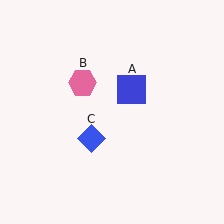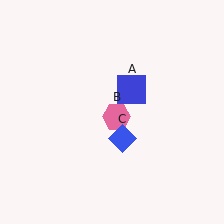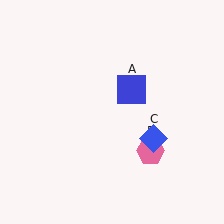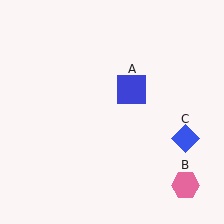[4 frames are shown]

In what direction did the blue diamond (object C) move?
The blue diamond (object C) moved right.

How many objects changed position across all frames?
2 objects changed position: pink hexagon (object B), blue diamond (object C).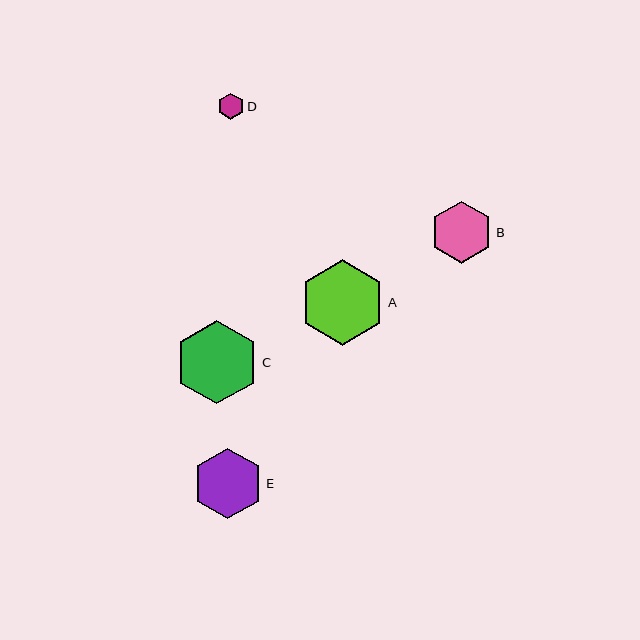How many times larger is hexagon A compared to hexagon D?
Hexagon A is approximately 3.2 times the size of hexagon D.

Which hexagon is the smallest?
Hexagon D is the smallest with a size of approximately 26 pixels.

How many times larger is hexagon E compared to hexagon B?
Hexagon E is approximately 1.1 times the size of hexagon B.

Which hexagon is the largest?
Hexagon A is the largest with a size of approximately 85 pixels.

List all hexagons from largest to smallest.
From largest to smallest: A, C, E, B, D.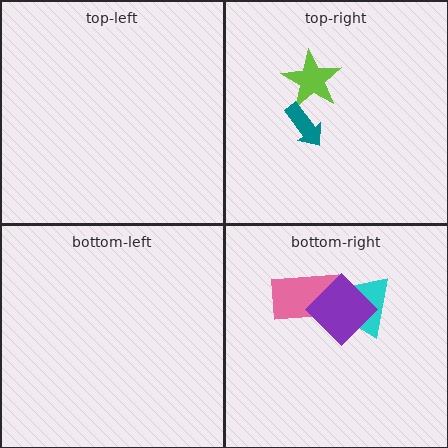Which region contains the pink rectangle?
The bottom-right region.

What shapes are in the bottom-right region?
The pink rectangle, the cyan trapezoid, the purple diamond.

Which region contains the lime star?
The top-right region.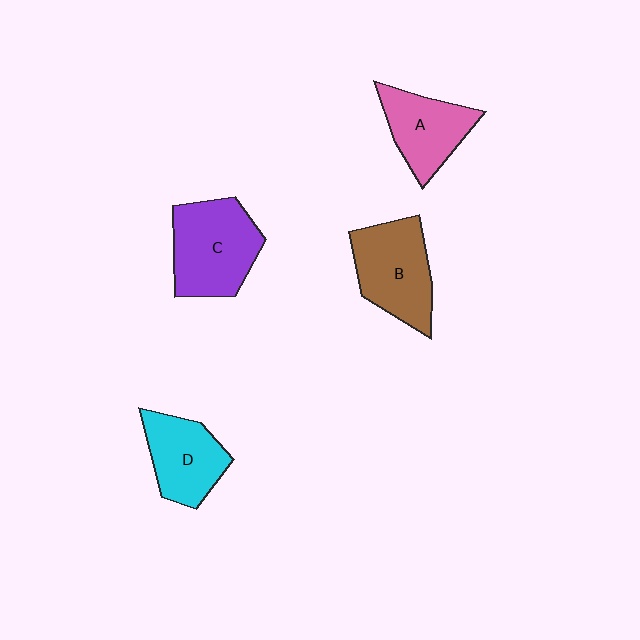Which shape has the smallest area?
Shape A (pink).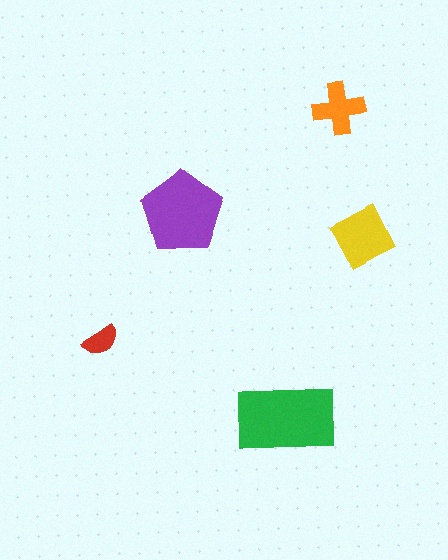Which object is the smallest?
The red semicircle.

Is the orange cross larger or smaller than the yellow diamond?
Smaller.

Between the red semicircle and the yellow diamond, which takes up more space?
The yellow diamond.